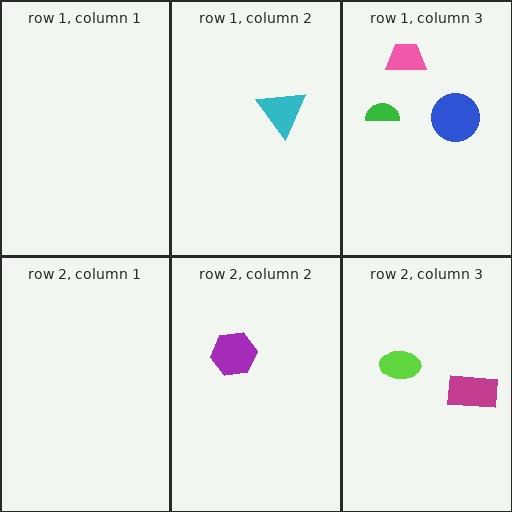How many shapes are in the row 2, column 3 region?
2.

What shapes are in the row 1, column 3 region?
The blue circle, the pink trapezoid, the green semicircle.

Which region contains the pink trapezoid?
The row 1, column 3 region.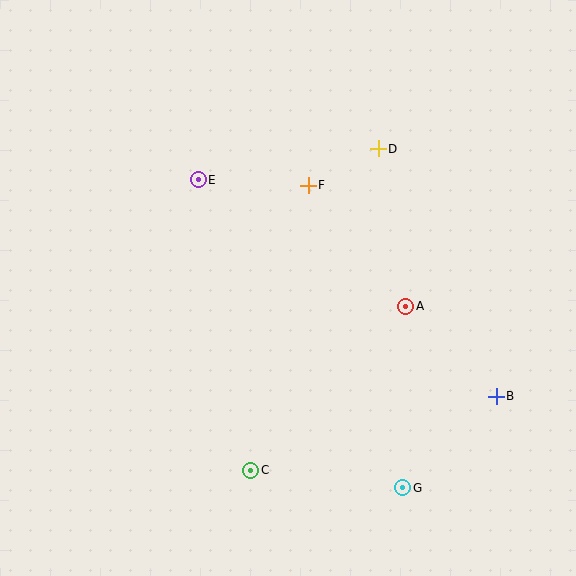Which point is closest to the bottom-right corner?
Point G is closest to the bottom-right corner.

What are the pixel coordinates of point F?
Point F is at (308, 185).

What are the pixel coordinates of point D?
Point D is at (378, 149).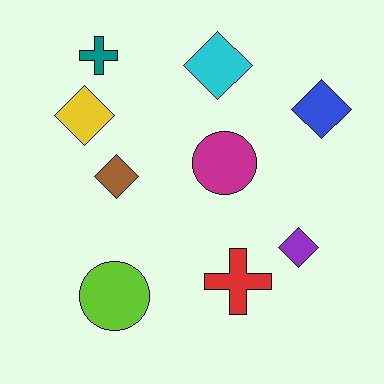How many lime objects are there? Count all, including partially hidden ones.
There is 1 lime object.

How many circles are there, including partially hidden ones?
There are 2 circles.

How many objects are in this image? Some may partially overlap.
There are 9 objects.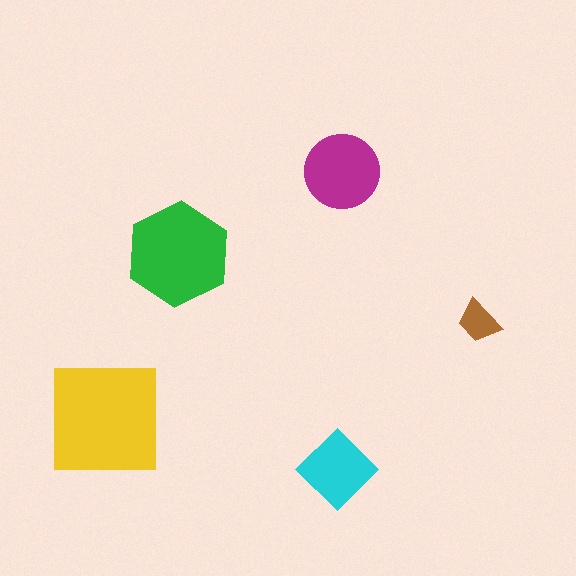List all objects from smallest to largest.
The brown trapezoid, the cyan diamond, the magenta circle, the green hexagon, the yellow square.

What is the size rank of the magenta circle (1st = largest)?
3rd.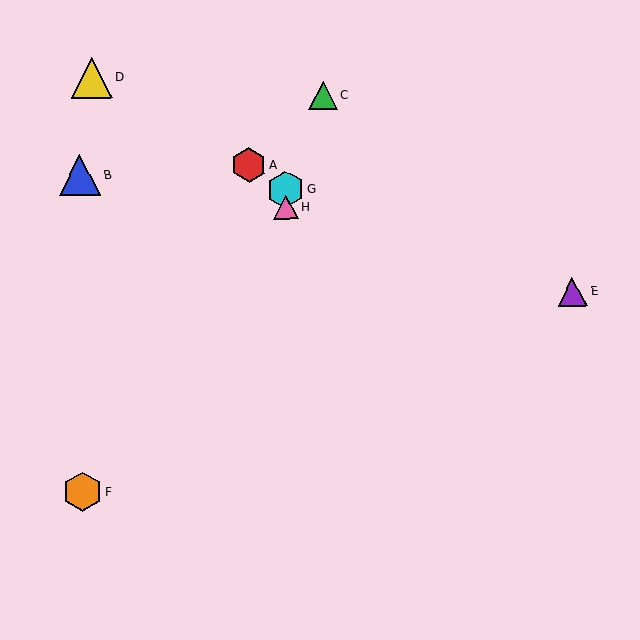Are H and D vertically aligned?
No, H is at x≈286 and D is at x≈92.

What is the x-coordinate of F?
Object F is at x≈83.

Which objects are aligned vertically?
Objects G, H are aligned vertically.